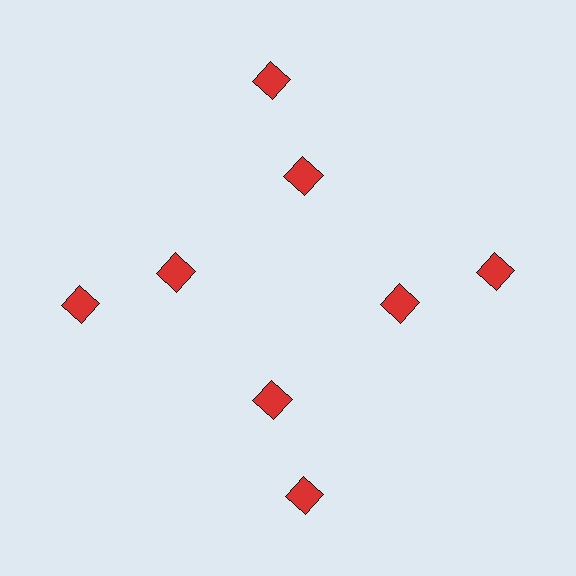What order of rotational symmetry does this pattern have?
This pattern has 4-fold rotational symmetry.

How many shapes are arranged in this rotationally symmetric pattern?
There are 8 shapes, arranged in 4 groups of 2.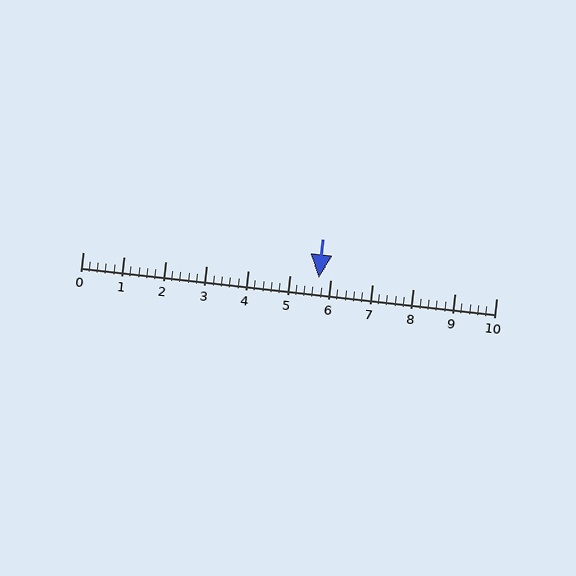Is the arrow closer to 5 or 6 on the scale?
The arrow is closer to 6.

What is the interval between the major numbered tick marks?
The major tick marks are spaced 1 units apart.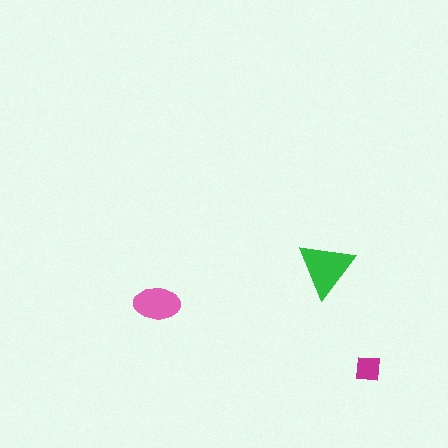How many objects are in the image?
There are 3 objects in the image.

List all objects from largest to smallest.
The green triangle, the pink ellipse, the magenta square.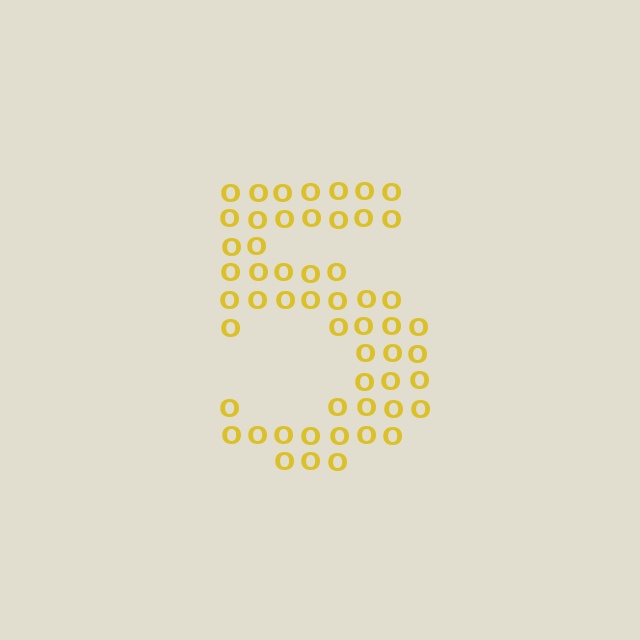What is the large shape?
The large shape is the digit 5.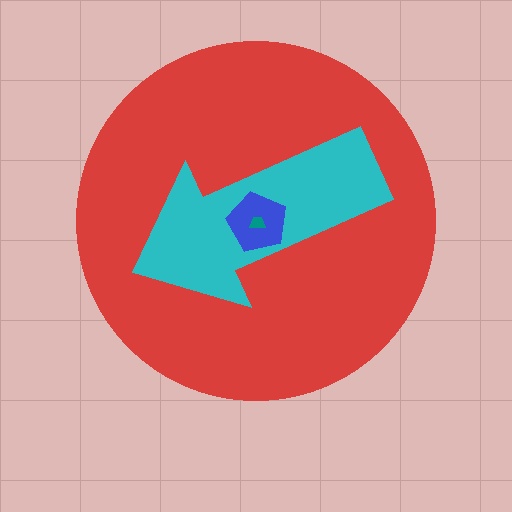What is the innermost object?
The teal trapezoid.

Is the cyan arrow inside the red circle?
Yes.